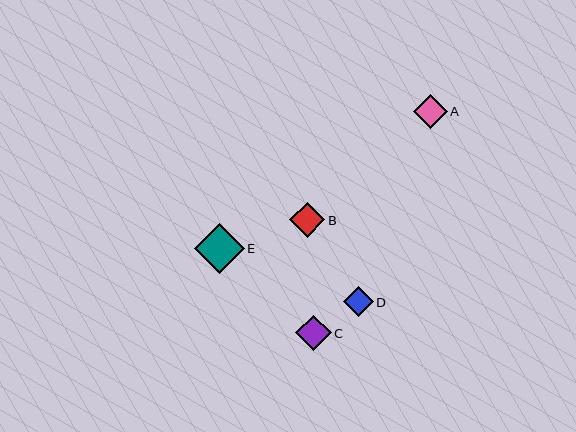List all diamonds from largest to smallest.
From largest to smallest: E, C, B, A, D.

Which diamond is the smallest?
Diamond D is the smallest with a size of approximately 30 pixels.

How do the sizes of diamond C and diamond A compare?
Diamond C and diamond A are approximately the same size.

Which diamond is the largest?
Diamond E is the largest with a size of approximately 50 pixels.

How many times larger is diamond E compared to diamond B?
Diamond E is approximately 1.4 times the size of diamond B.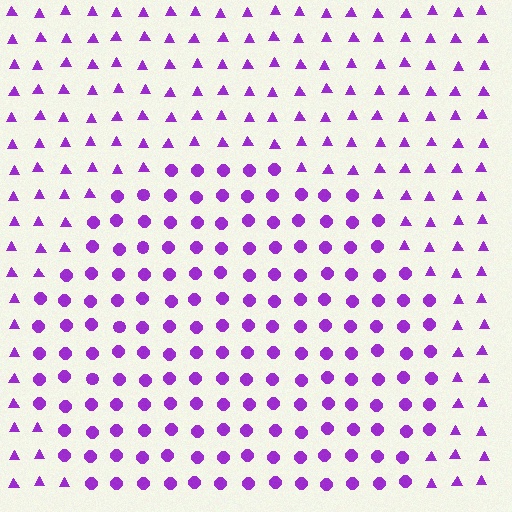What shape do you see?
I see a circle.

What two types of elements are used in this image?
The image uses circles inside the circle region and triangles outside it.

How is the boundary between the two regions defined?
The boundary is defined by a change in element shape: circles inside vs. triangles outside. All elements share the same color and spacing.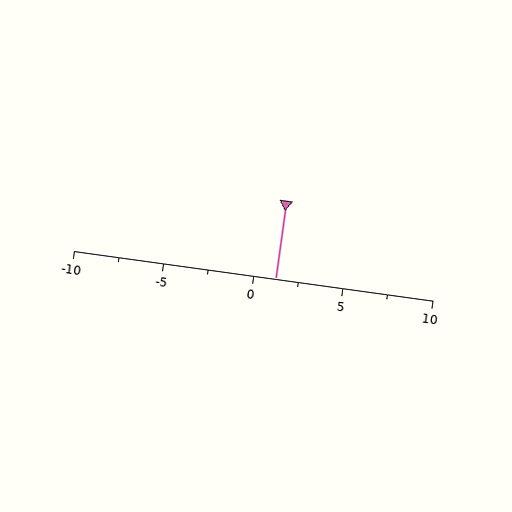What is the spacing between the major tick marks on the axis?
The major ticks are spaced 5 apart.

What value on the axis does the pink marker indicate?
The marker indicates approximately 1.2.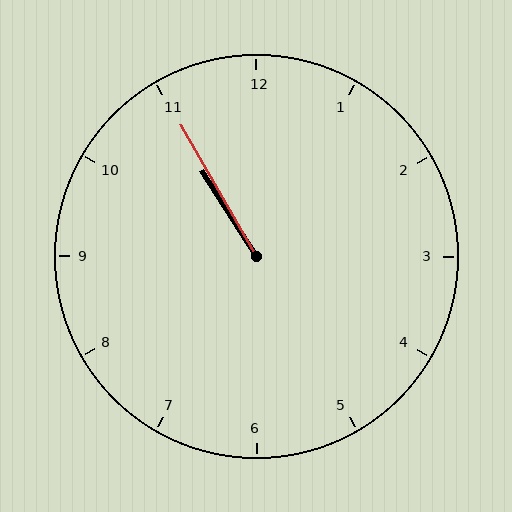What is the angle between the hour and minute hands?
Approximately 2 degrees.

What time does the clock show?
10:55.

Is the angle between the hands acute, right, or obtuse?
It is acute.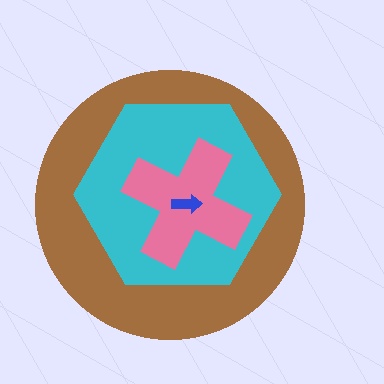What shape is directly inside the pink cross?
The blue arrow.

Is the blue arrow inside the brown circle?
Yes.